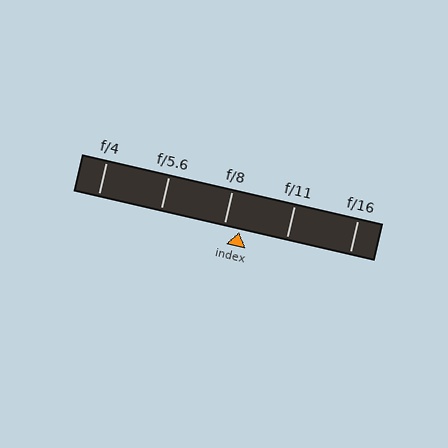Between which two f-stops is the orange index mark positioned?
The index mark is between f/8 and f/11.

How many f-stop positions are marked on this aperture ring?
There are 5 f-stop positions marked.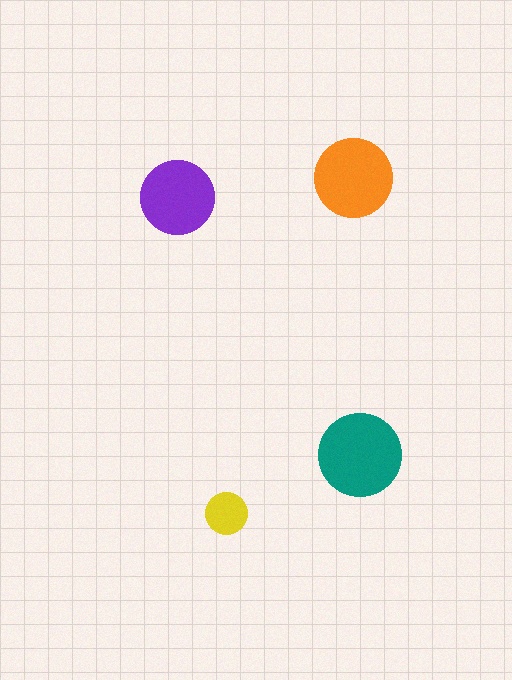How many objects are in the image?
There are 4 objects in the image.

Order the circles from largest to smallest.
the teal one, the orange one, the purple one, the yellow one.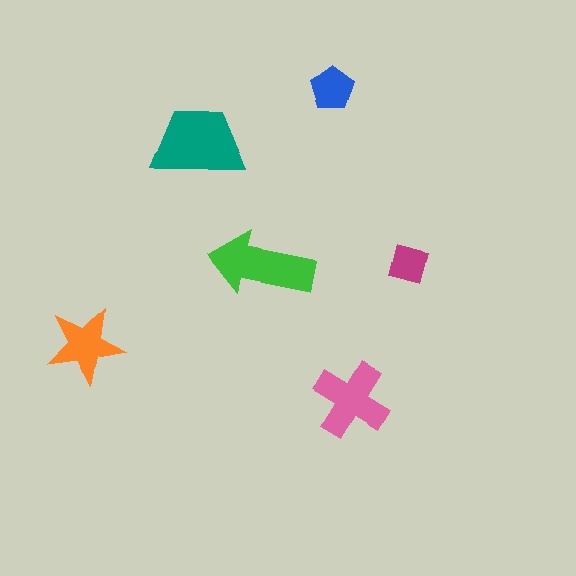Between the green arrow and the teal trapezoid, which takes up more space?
The teal trapezoid.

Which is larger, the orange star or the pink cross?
The pink cross.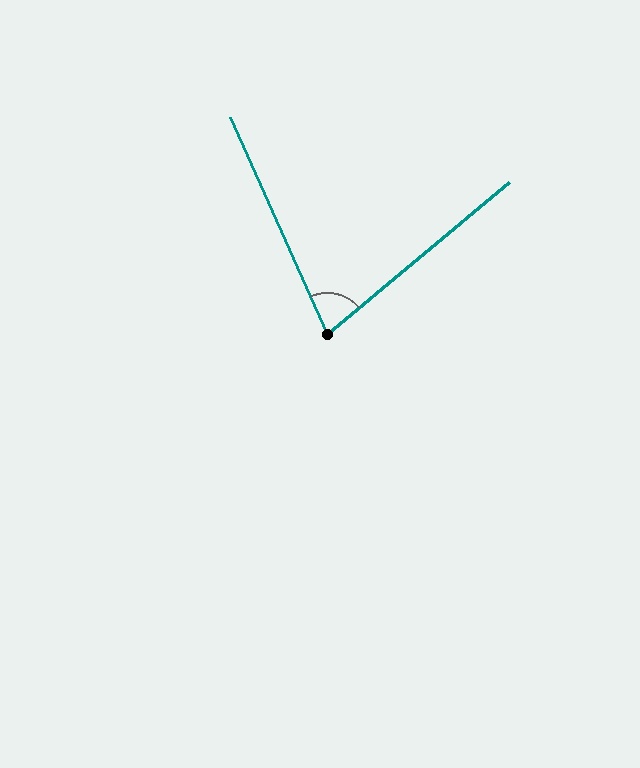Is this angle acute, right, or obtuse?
It is acute.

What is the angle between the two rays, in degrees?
Approximately 74 degrees.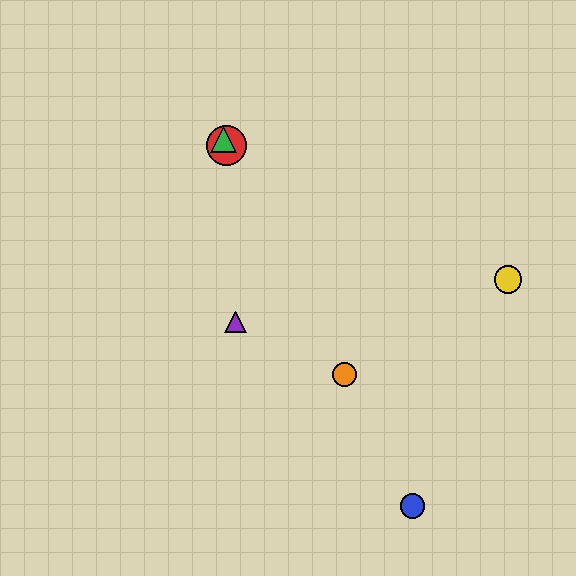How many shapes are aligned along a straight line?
4 shapes (the red circle, the blue circle, the green triangle, the orange circle) are aligned along a straight line.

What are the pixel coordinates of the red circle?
The red circle is at (226, 145).